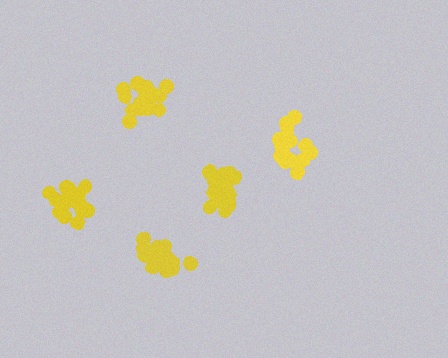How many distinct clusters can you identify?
There are 5 distinct clusters.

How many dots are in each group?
Group 1: 15 dots, Group 2: 19 dots, Group 3: 15 dots, Group 4: 16 dots, Group 5: 17 dots (82 total).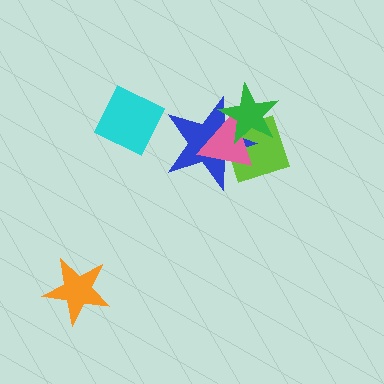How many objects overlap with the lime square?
3 objects overlap with the lime square.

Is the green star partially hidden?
No, no other shape covers it.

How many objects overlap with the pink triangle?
3 objects overlap with the pink triangle.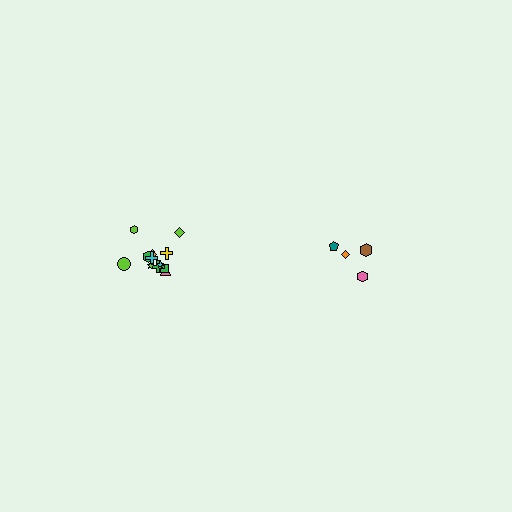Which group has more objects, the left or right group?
The left group.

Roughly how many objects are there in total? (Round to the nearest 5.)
Roughly 15 objects in total.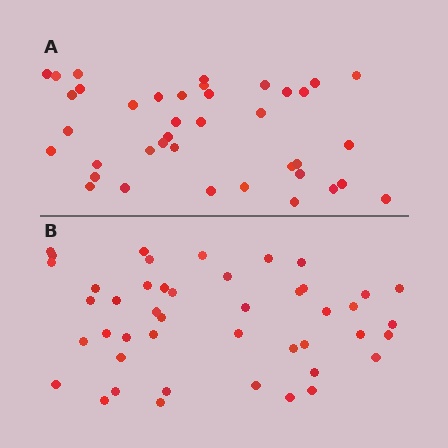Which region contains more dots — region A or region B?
Region B (the bottom region) has more dots.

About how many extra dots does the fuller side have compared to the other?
Region B has about 6 more dots than region A.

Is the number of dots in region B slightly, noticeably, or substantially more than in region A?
Region B has only slightly more — the two regions are fairly close. The ratio is roughly 1.2 to 1.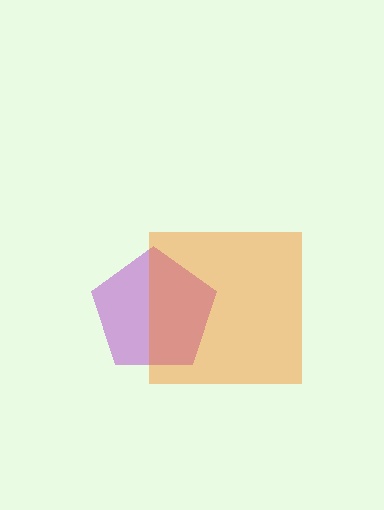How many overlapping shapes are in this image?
There are 2 overlapping shapes in the image.